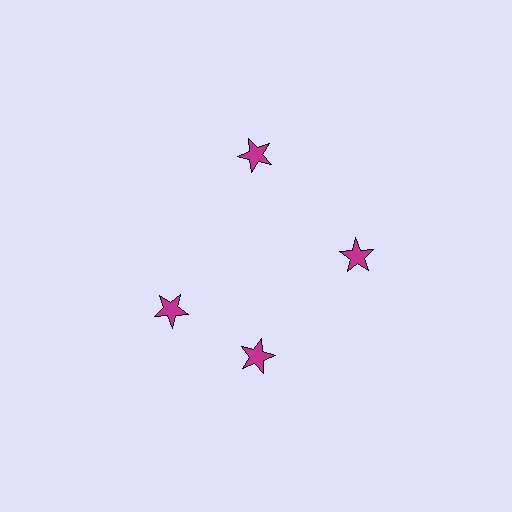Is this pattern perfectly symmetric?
No. The 4 magenta stars are arranged in a ring, but one element near the 9 o'clock position is rotated out of alignment along the ring, breaking the 4-fold rotational symmetry.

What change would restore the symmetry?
The symmetry would be restored by rotating it back into even spacing with its neighbors so that all 4 stars sit at equal angles and equal distance from the center.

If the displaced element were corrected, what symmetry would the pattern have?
It would have 4-fold rotational symmetry — the pattern would map onto itself every 90 degrees.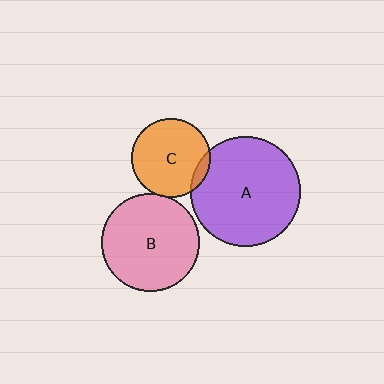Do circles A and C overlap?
Yes.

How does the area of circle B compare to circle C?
Approximately 1.5 times.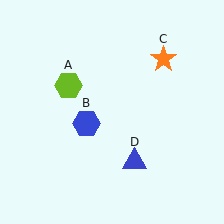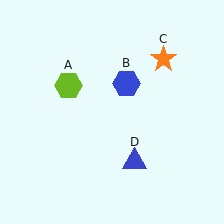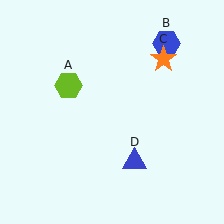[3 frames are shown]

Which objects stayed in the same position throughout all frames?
Lime hexagon (object A) and orange star (object C) and blue triangle (object D) remained stationary.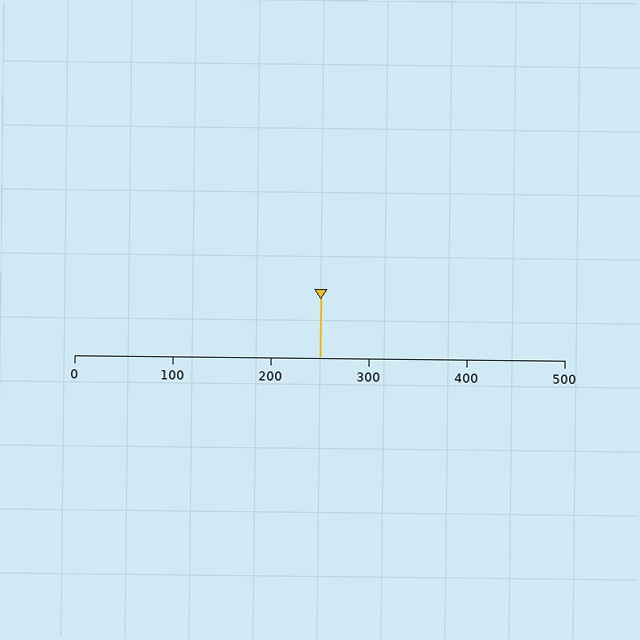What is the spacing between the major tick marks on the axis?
The major ticks are spaced 100 apart.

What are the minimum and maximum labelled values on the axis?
The axis runs from 0 to 500.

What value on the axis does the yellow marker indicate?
The marker indicates approximately 250.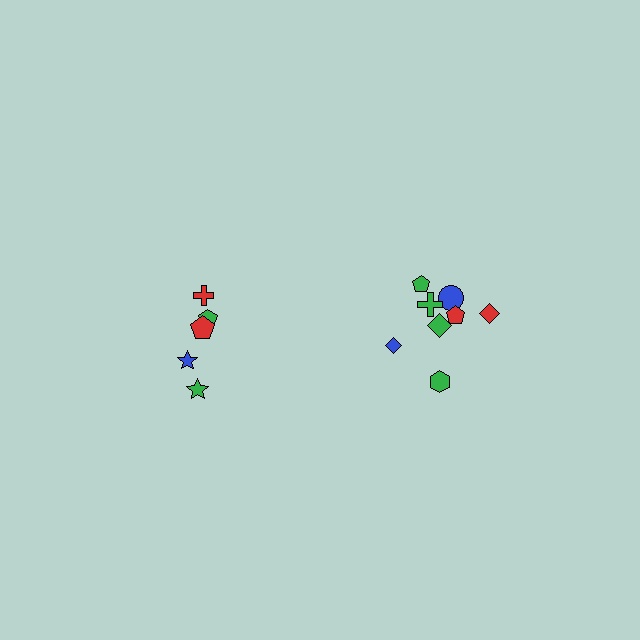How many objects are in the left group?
There are 5 objects.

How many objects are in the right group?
There are 8 objects.